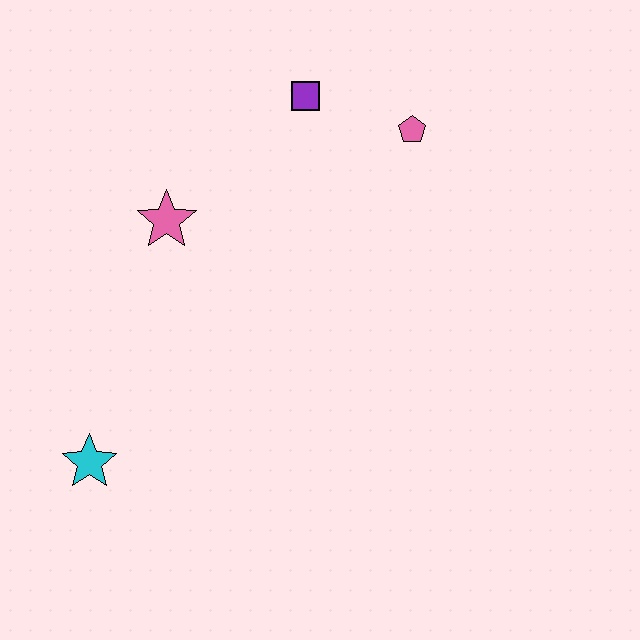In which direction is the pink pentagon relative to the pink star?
The pink pentagon is to the right of the pink star.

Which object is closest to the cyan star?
The pink star is closest to the cyan star.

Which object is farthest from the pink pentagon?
The cyan star is farthest from the pink pentagon.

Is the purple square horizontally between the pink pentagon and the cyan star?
Yes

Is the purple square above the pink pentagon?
Yes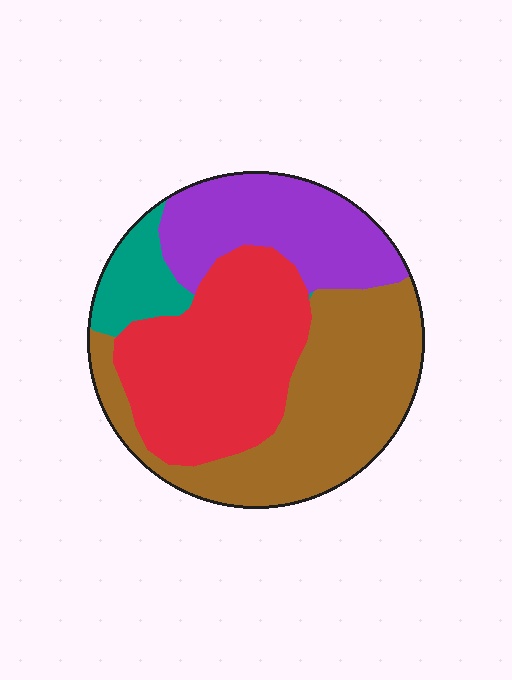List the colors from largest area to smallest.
From largest to smallest: brown, red, purple, teal.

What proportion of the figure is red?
Red takes up between a quarter and a half of the figure.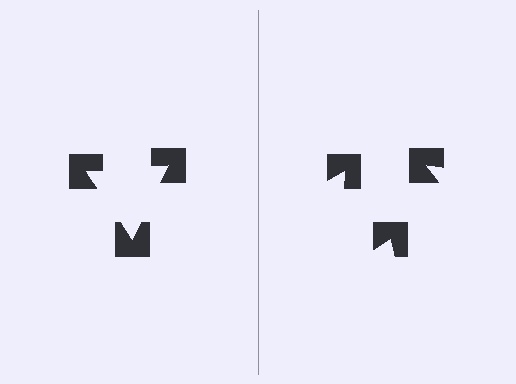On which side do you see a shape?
An illusory triangle appears on the left side. On the right side the wedge cuts are rotated, so no coherent shape forms.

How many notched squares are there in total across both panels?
6 — 3 on each side.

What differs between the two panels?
The notched squares are positioned identically on both sides; only the wedge orientations differ. On the left they align to a triangle; on the right they are misaligned.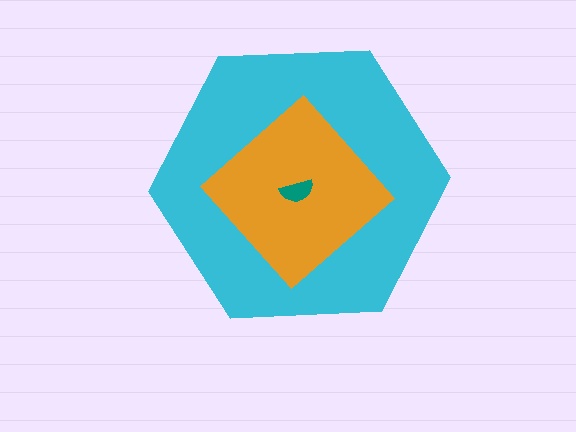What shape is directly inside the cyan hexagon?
The orange diamond.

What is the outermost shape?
The cyan hexagon.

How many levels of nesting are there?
3.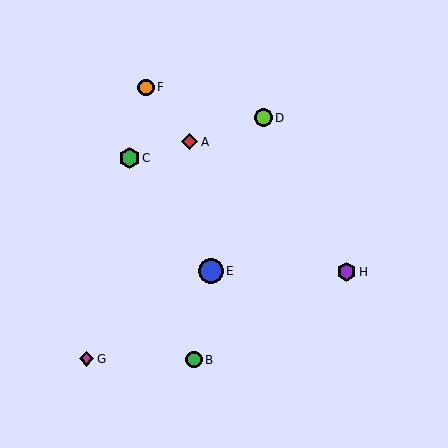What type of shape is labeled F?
Shape F is an orange circle.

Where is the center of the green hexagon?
The center of the green hexagon is at (129, 158).